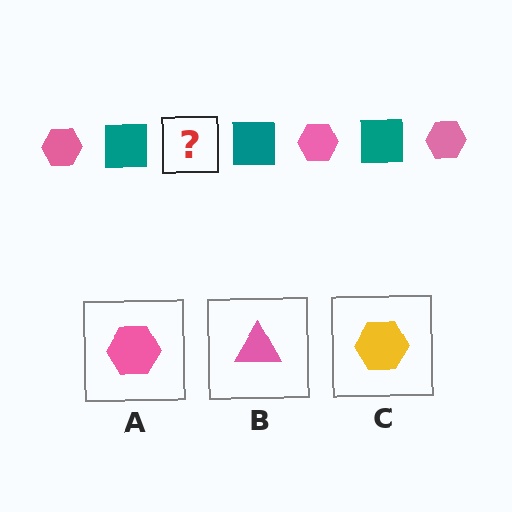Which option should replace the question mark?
Option A.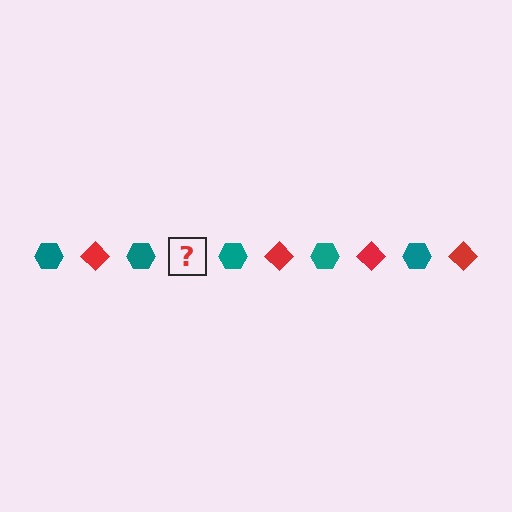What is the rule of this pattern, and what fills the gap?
The rule is that the pattern alternates between teal hexagon and red diamond. The gap should be filled with a red diamond.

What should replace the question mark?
The question mark should be replaced with a red diamond.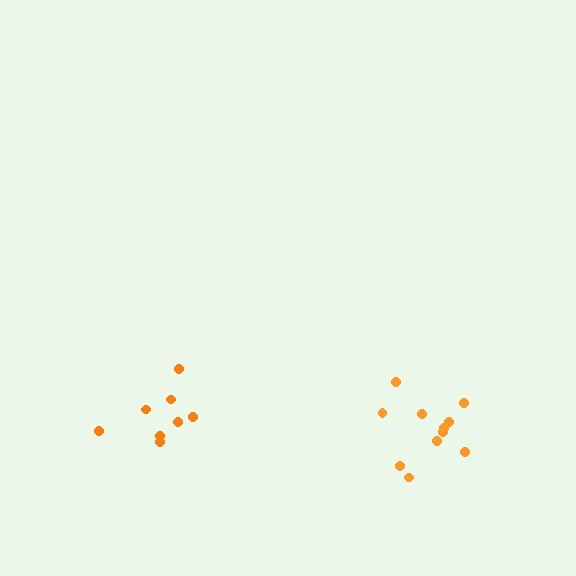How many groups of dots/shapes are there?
There are 2 groups.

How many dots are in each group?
Group 1: 11 dots, Group 2: 8 dots (19 total).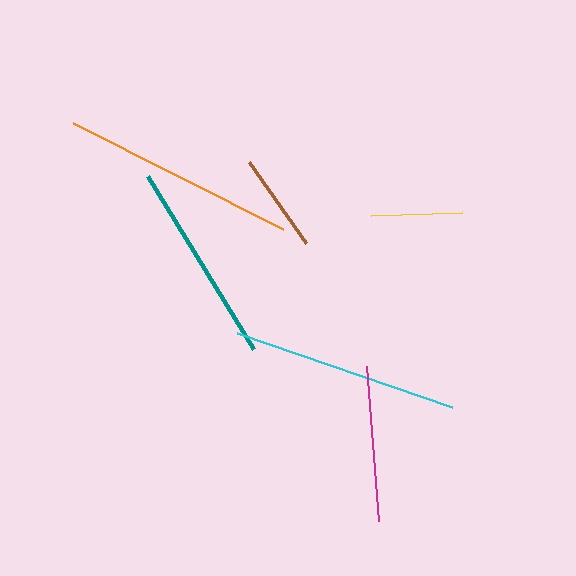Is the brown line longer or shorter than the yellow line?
The brown line is longer than the yellow line.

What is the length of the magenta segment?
The magenta segment is approximately 156 pixels long.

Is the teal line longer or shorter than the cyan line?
The cyan line is longer than the teal line.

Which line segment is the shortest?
The yellow line is the shortest at approximately 91 pixels.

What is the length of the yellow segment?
The yellow segment is approximately 91 pixels long.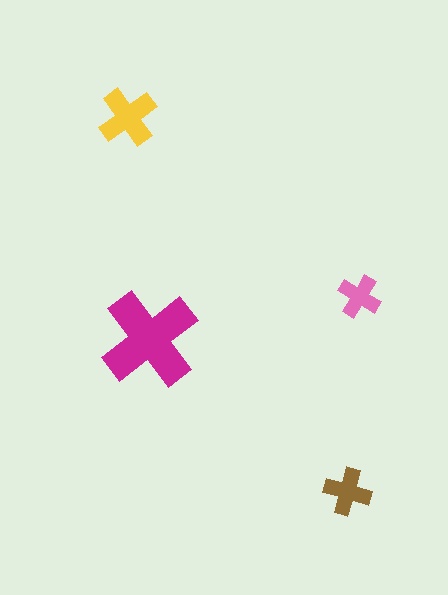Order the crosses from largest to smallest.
the magenta one, the yellow one, the brown one, the pink one.